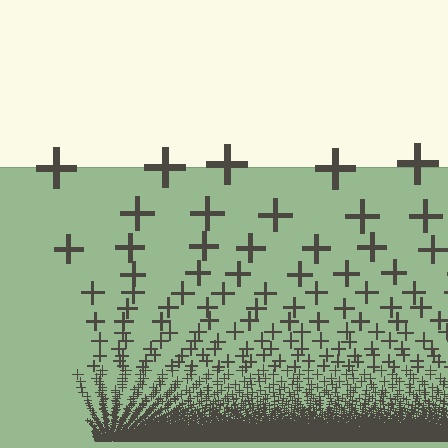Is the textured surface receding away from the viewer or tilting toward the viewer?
The surface appears to tilt toward the viewer. Texture elements get larger and sparser toward the top.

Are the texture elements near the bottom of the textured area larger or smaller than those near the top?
Smaller. The gradient is inverted — elements near the bottom are smaller and denser.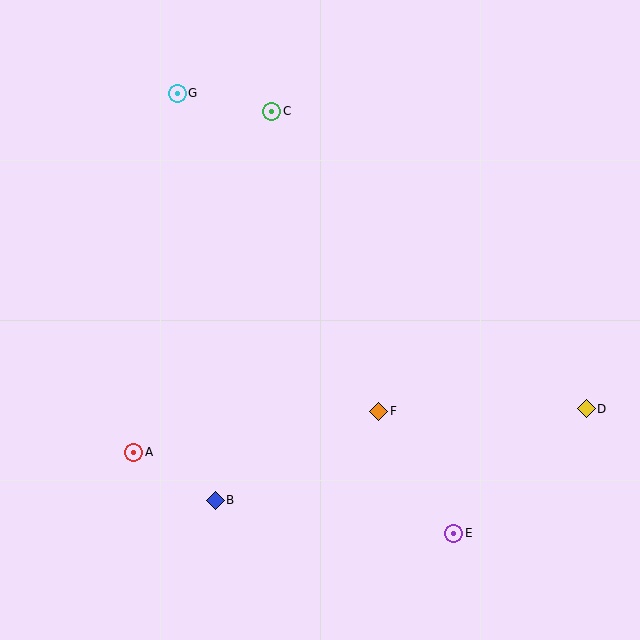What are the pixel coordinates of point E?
Point E is at (454, 533).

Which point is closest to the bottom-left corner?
Point A is closest to the bottom-left corner.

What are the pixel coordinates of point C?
Point C is at (272, 111).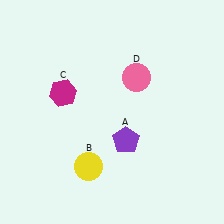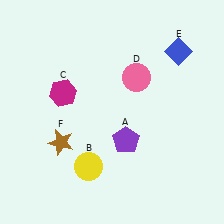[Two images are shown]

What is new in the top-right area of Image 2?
A blue diamond (E) was added in the top-right area of Image 2.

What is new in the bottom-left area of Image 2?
A brown star (F) was added in the bottom-left area of Image 2.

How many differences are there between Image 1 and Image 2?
There are 2 differences between the two images.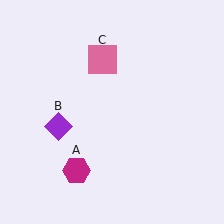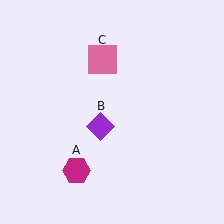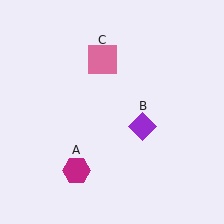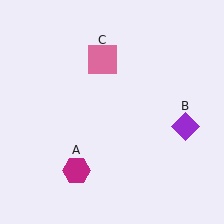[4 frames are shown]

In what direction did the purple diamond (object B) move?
The purple diamond (object B) moved right.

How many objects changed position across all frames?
1 object changed position: purple diamond (object B).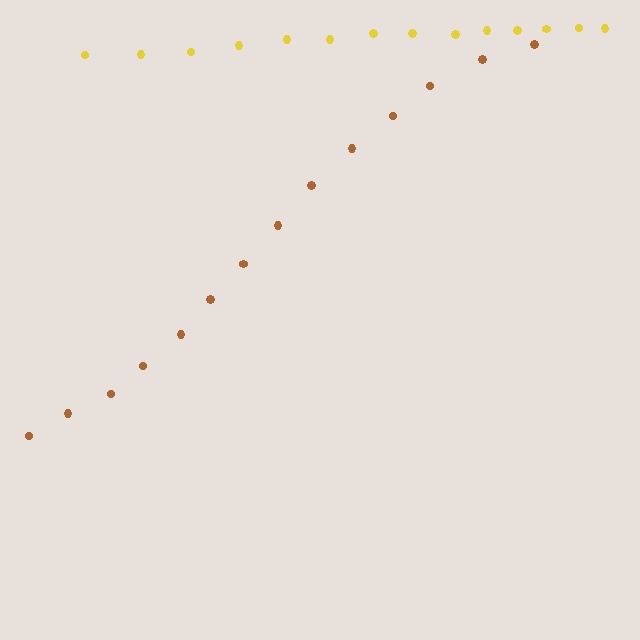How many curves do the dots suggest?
There are 2 distinct paths.